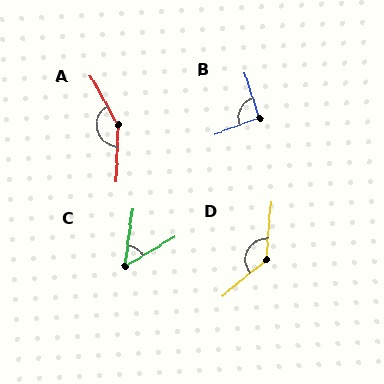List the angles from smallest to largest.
C (51°), B (93°), D (133°), A (148°).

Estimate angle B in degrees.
Approximately 93 degrees.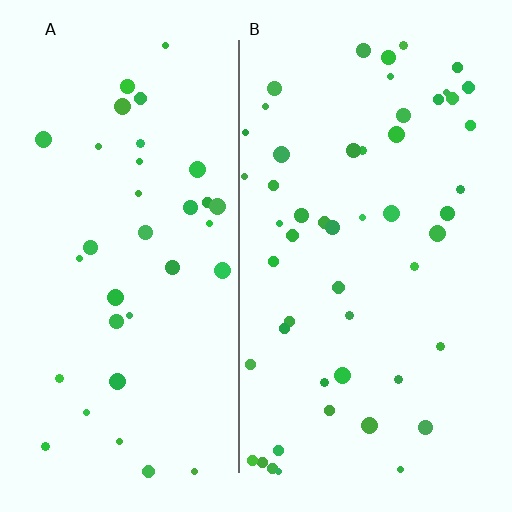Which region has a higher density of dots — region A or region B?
B (the right).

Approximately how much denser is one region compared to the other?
Approximately 1.5× — region B over region A.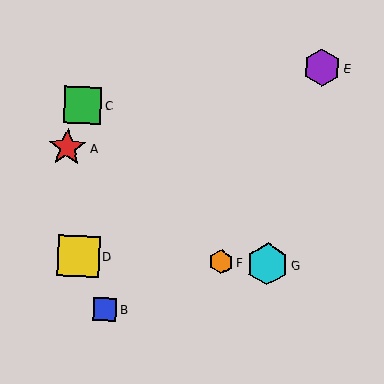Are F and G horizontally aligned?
Yes, both are at y≈262.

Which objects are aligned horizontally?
Objects D, F, G are aligned horizontally.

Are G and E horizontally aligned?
No, G is at y≈264 and E is at y≈67.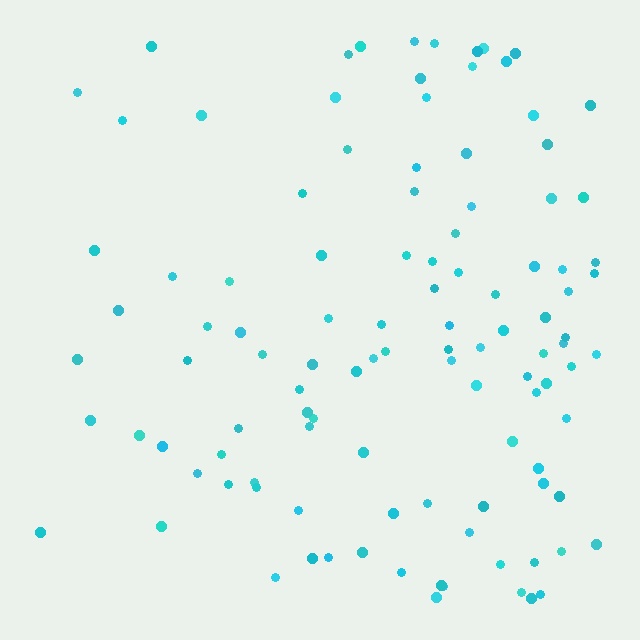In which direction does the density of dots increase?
From left to right, with the right side densest.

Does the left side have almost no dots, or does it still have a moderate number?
Still a moderate number, just noticeably fewer than the right.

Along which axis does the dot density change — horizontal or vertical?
Horizontal.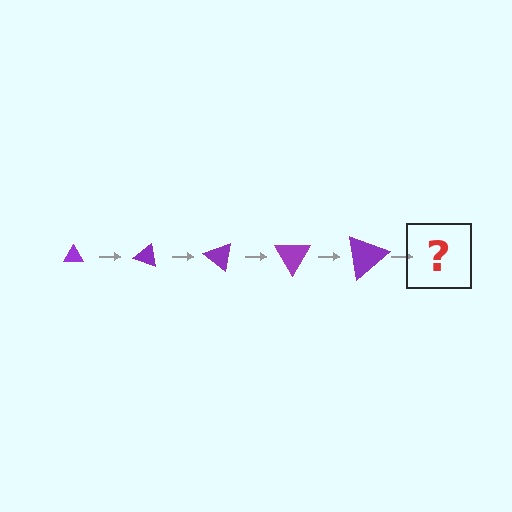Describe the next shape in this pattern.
It should be a triangle, larger than the previous one and rotated 100 degrees from the start.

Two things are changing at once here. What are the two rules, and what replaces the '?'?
The two rules are that the triangle grows larger each step and it rotates 20 degrees each step. The '?' should be a triangle, larger than the previous one and rotated 100 degrees from the start.